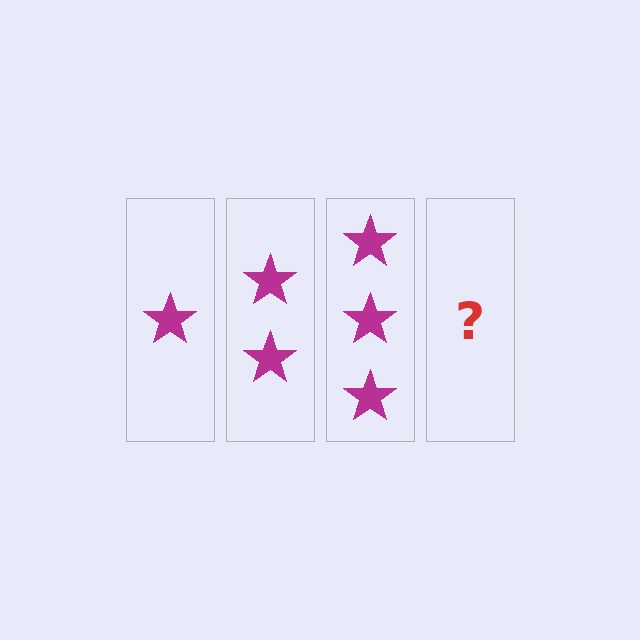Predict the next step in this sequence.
The next step is 4 stars.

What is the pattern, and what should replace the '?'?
The pattern is that each step adds one more star. The '?' should be 4 stars.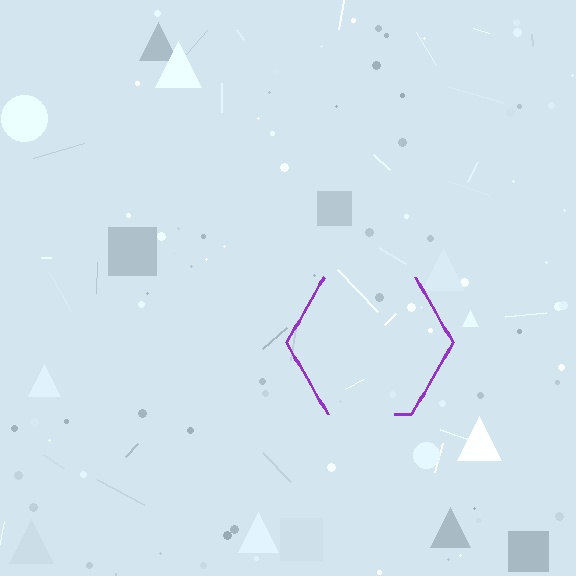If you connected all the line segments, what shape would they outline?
They would outline a hexagon.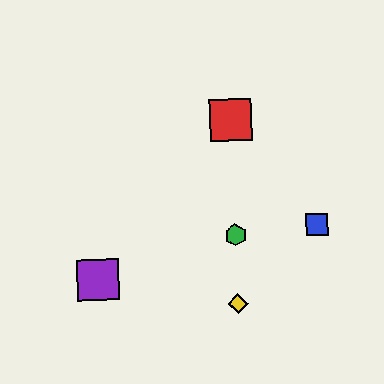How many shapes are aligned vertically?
3 shapes (the red square, the green hexagon, the yellow diamond) are aligned vertically.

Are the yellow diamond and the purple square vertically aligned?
No, the yellow diamond is at x≈238 and the purple square is at x≈98.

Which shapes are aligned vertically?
The red square, the green hexagon, the yellow diamond are aligned vertically.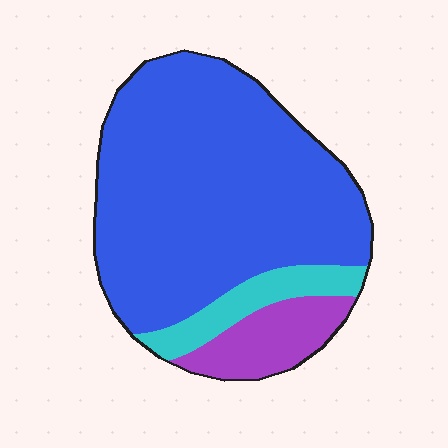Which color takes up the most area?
Blue, at roughly 75%.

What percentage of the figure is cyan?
Cyan covers around 10% of the figure.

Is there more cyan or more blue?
Blue.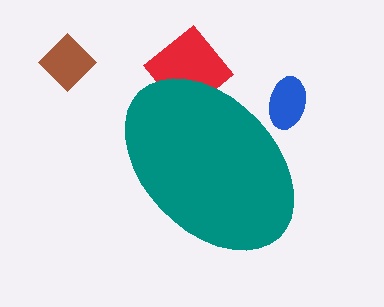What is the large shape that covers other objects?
A teal ellipse.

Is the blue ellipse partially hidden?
Yes, the blue ellipse is partially hidden behind the teal ellipse.